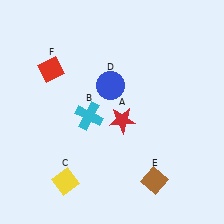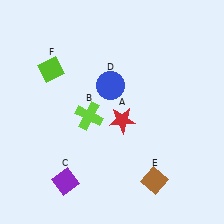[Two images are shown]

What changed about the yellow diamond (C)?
In Image 1, C is yellow. In Image 2, it changed to purple.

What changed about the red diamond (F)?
In Image 1, F is red. In Image 2, it changed to lime.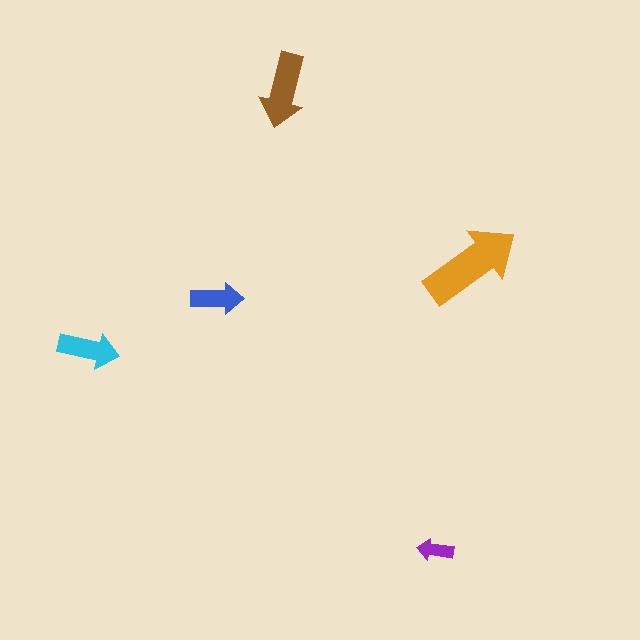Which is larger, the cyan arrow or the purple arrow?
The cyan one.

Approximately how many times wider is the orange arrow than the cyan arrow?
About 1.5 times wider.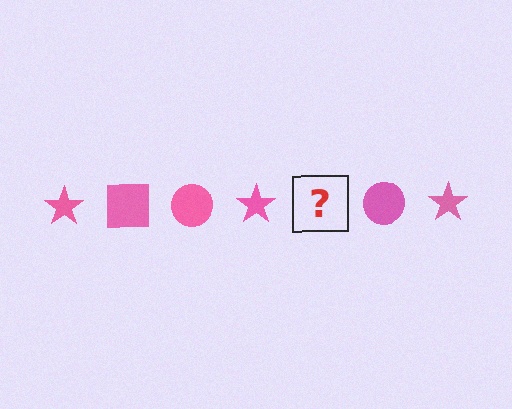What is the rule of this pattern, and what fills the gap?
The rule is that the pattern cycles through star, square, circle shapes in pink. The gap should be filled with a pink square.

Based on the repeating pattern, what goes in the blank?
The blank should be a pink square.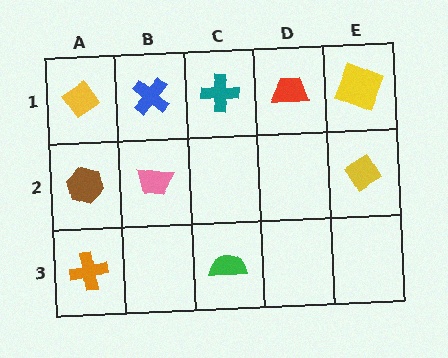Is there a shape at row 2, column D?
No, that cell is empty.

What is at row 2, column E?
A yellow diamond.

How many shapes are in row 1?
5 shapes.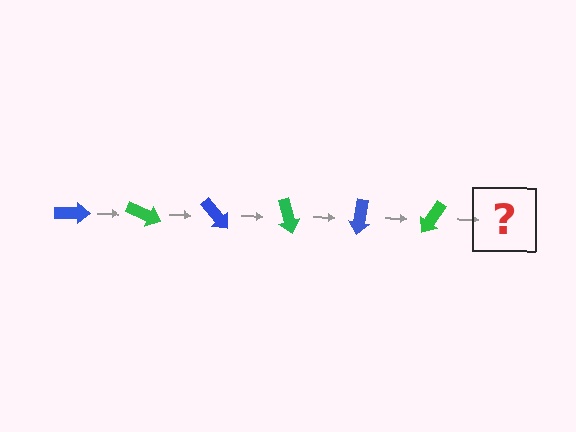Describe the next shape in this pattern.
It should be a blue arrow, rotated 150 degrees from the start.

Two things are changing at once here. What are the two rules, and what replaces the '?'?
The two rules are that it rotates 25 degrees each step and the color cycles through blue and green. The '?' should be a blue arrow, rotated 150 degrees from the start.